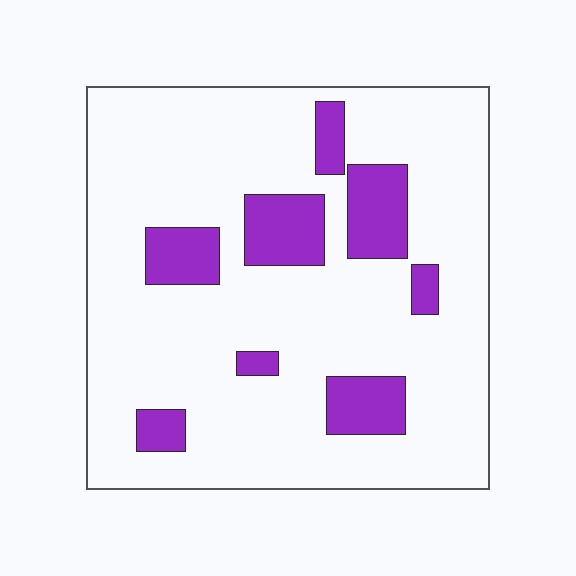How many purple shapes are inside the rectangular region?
8.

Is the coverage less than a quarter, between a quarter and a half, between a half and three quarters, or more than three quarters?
Less than a quarter.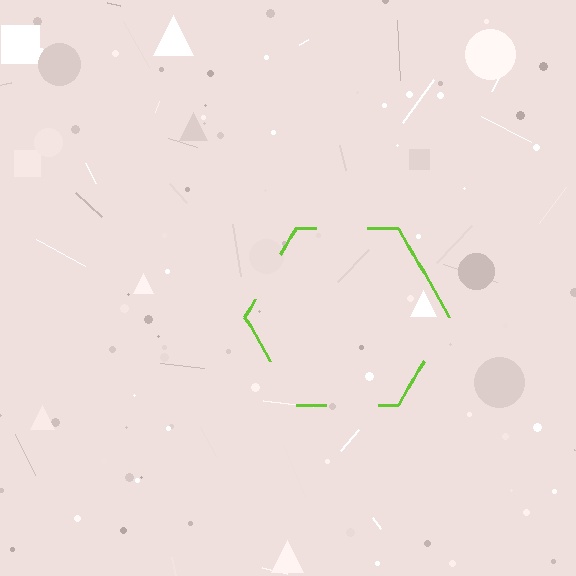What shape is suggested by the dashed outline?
The dashed outline suggests a hexagon.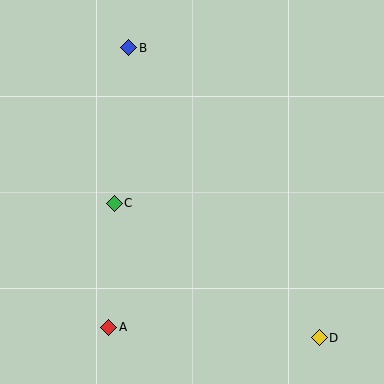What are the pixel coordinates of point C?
Point C is at (114, 203).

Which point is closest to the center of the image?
Point C at (114, 203) is closest to the center.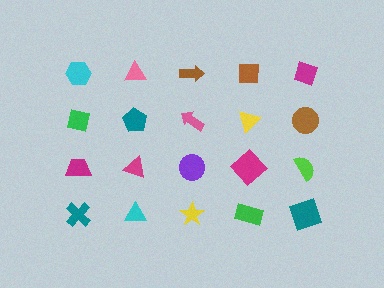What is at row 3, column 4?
A magenta diamond.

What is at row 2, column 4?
A yellow triangle.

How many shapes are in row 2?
5 shapes.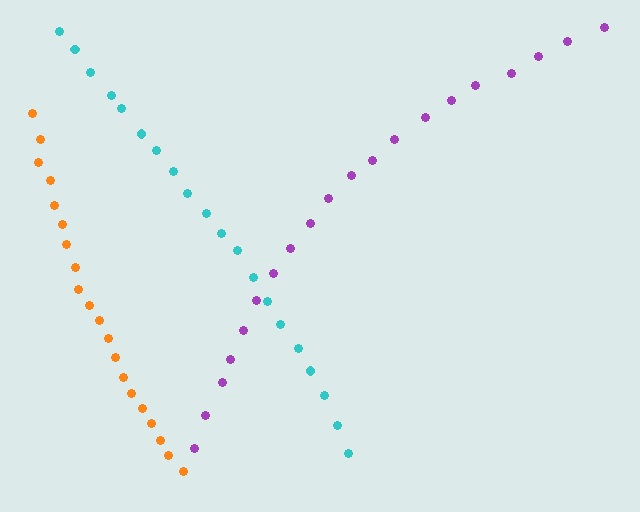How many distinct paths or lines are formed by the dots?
There are 3 distinct paths.